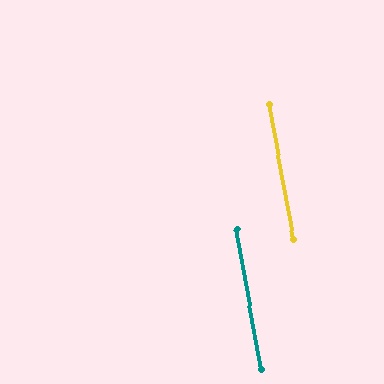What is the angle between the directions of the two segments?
Approximately 1 degree.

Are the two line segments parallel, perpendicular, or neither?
Parallel — their directions differ by only 0.6°.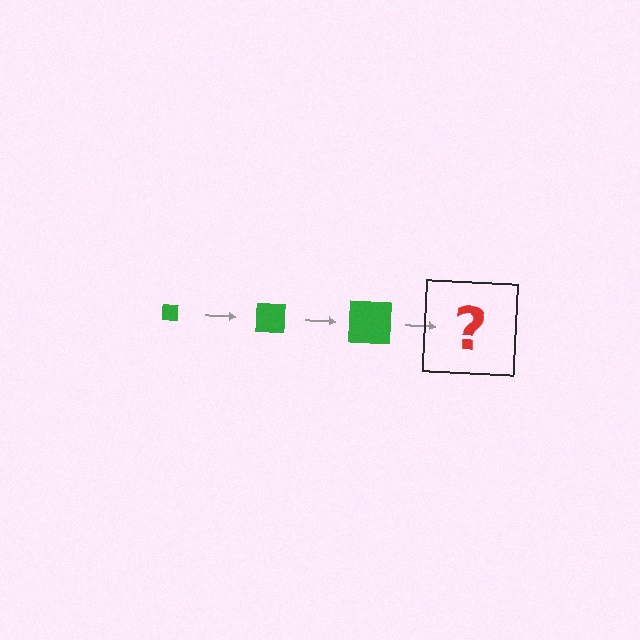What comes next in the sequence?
The next element should be a green square, larger than the previous one.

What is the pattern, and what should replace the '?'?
The pattern is that the square gets progressively larger each step. The '?' should be a green square, larger than the previous one.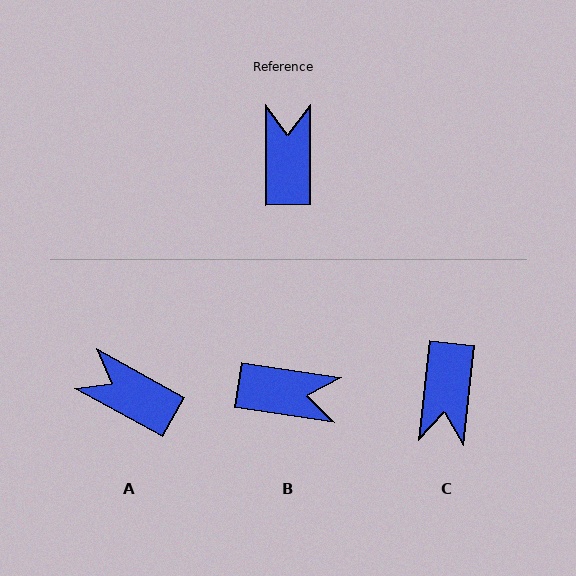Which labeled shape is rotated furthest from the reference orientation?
C, about 173 degrees away.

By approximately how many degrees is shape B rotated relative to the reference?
Approximately 99 degrees clockwise.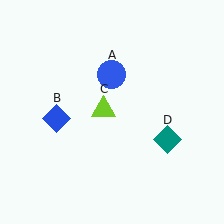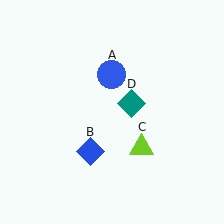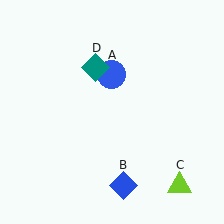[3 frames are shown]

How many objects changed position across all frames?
3 objects changed position: blue diamond (object B), lime triangle (object C), teal diamond (object D).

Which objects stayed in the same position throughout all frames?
Blue circle (object A) remained stationary.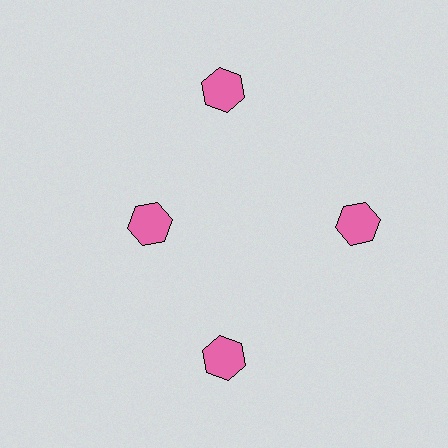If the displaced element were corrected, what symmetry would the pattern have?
It would have 4-fold rotational symmetry — the pattern would map onto itself every 90 degrees.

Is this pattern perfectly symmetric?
No. The 4 pink hexagons are arranged in a ring, but one element near the 9 o'clock position is pulled inward toward the center, breaking the 4-fold rotational symmetry.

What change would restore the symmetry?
The symmetry would be restored by moving it outward, back onto the ring so that all 4 hexagons sit at equal angles and equal distance from the center.